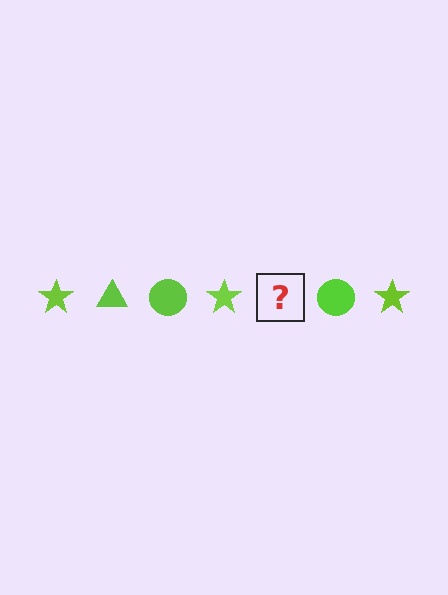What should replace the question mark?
The question mark should be replaced with a lime triangle.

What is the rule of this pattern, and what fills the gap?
The rule is that the pattern cycles through star, triangle, circle shapes in lime. The gap should be filled with a lime triangle.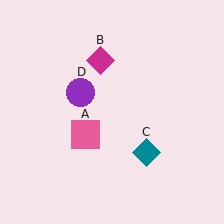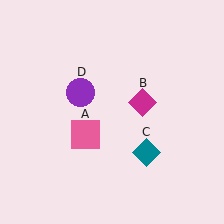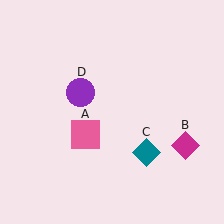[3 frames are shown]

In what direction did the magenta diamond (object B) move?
The magenta diamond (object B) moved down and to the right.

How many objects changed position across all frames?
1 object changed position: magenta diamond (object B).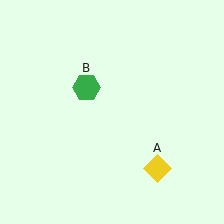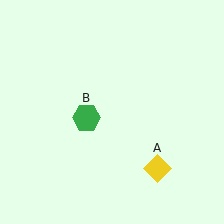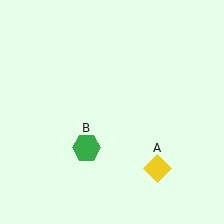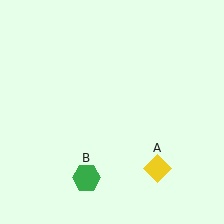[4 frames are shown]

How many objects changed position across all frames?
1 object changed position: green hexagon (object B).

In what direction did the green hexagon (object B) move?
The green hexagon (object B) moved down.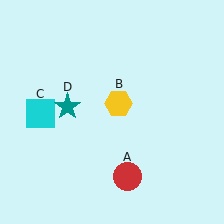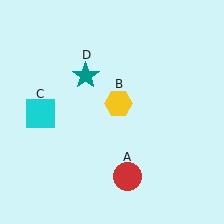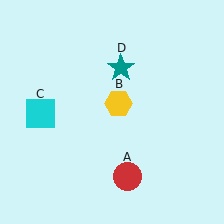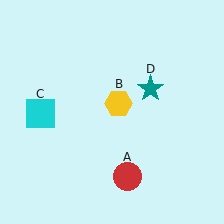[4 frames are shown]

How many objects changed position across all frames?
1 object changed position: teal star (object D).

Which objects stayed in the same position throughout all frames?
Red circle (object A) and yellow hexagon (object B) and cyan square (object C) remained stationary.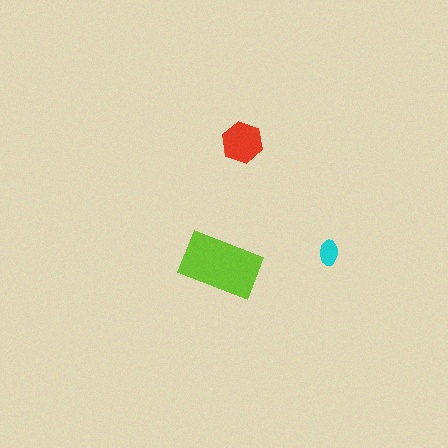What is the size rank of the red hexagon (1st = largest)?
2nd.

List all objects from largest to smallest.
The lime rectangle, the red hexagon, the cyan ellipse.